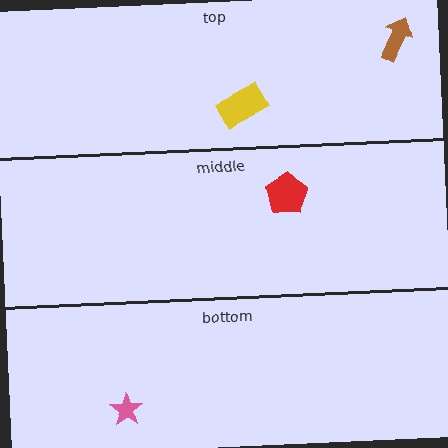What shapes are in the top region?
The yellow rectangle, the brown arrow.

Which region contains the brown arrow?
The top region.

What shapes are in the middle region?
The red pentagon.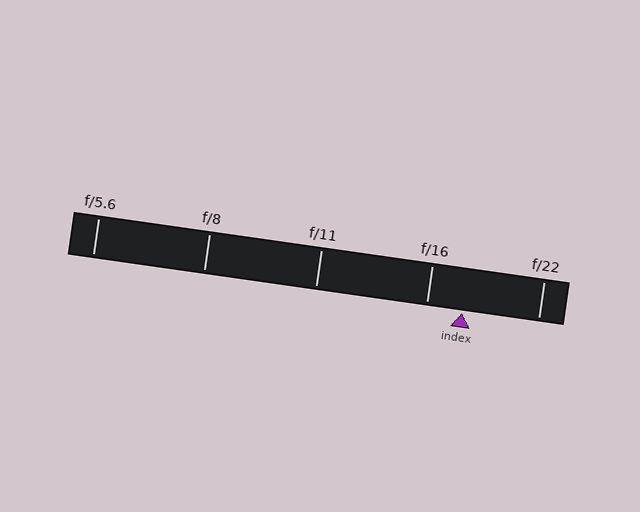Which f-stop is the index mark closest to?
The index mark is closest to f/16.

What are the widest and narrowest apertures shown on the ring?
The widest aperture shown is f/5.6 and the narrowest is f/22.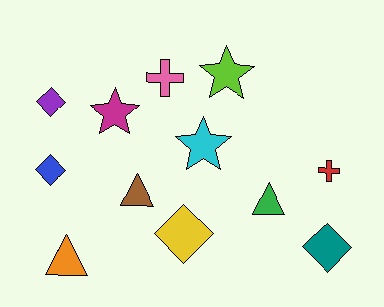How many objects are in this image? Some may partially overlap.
There are 12 objects.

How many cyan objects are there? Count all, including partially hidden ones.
There is 1 cyan object.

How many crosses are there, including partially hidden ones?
There are 2 crosses.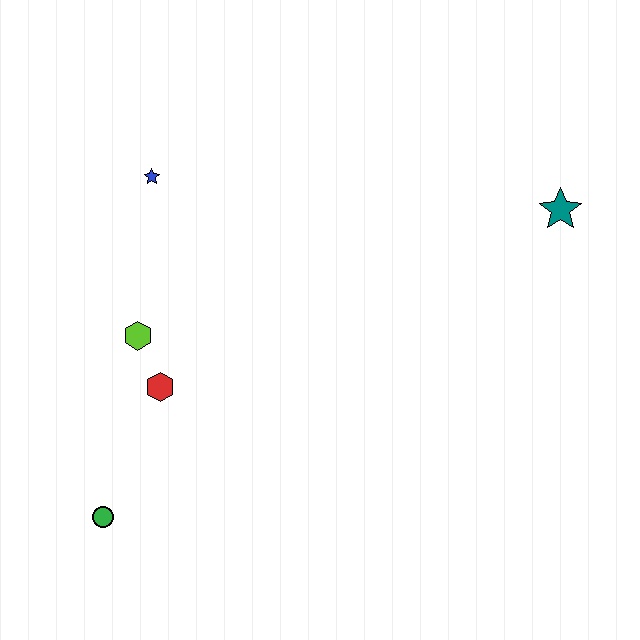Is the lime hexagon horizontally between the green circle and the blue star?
Yes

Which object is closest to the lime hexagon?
The red hexagon is closest to the lime hexagon.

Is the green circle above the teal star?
No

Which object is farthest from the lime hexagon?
The teal star is farthest from the lime hexagon.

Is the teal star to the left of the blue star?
No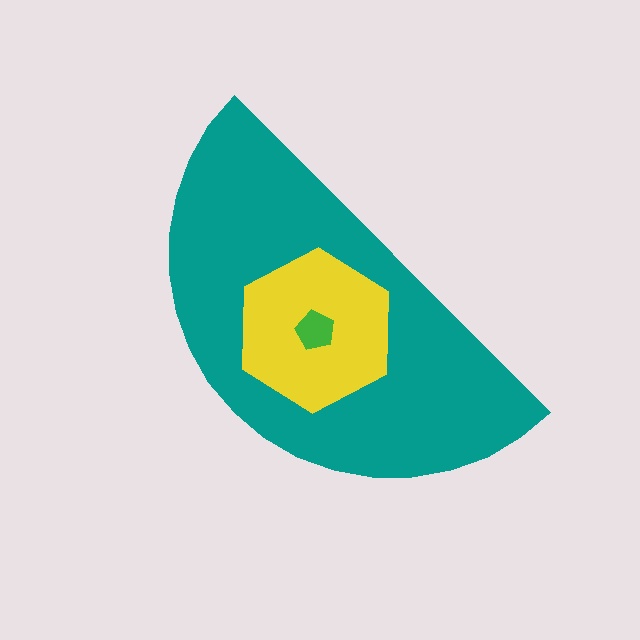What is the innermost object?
The green pentagon.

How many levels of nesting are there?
3.